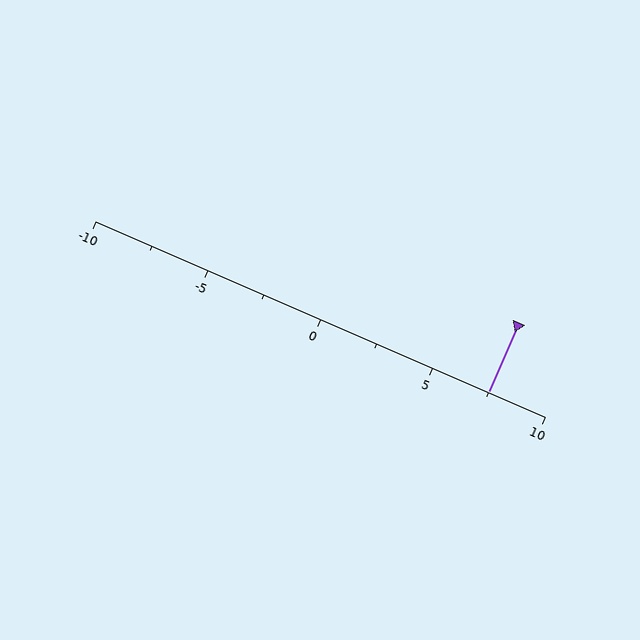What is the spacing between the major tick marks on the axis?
The major ticks are spaced 5 apart.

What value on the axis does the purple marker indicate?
The marker indicates approximately 7.5.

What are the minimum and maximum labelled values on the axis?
The axis runs from -10 to 10.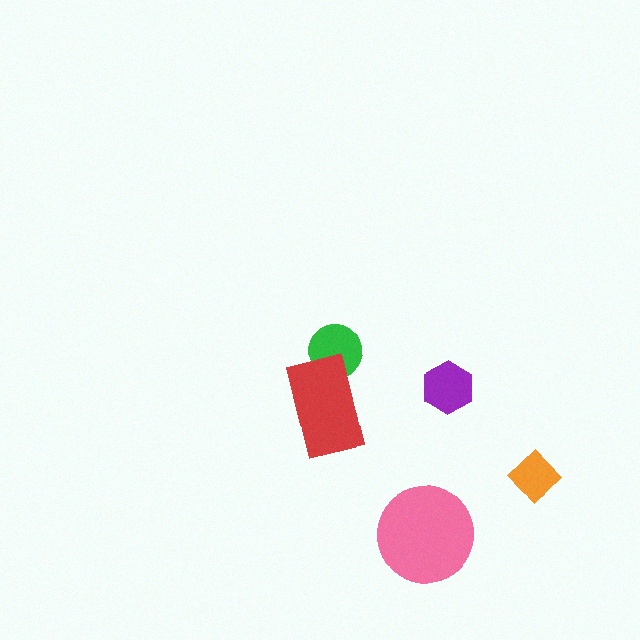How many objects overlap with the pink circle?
0 objects overlap with the pink circle.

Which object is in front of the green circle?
The red rectangle is in front of the green circle.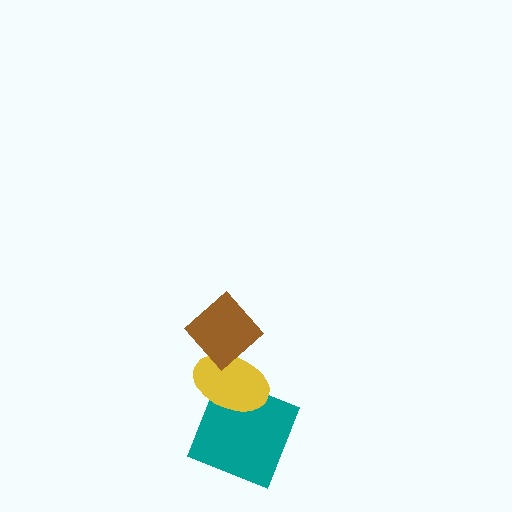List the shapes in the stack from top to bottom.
From top to bottom: the brown diamond, the yellow ellipse, the teal square.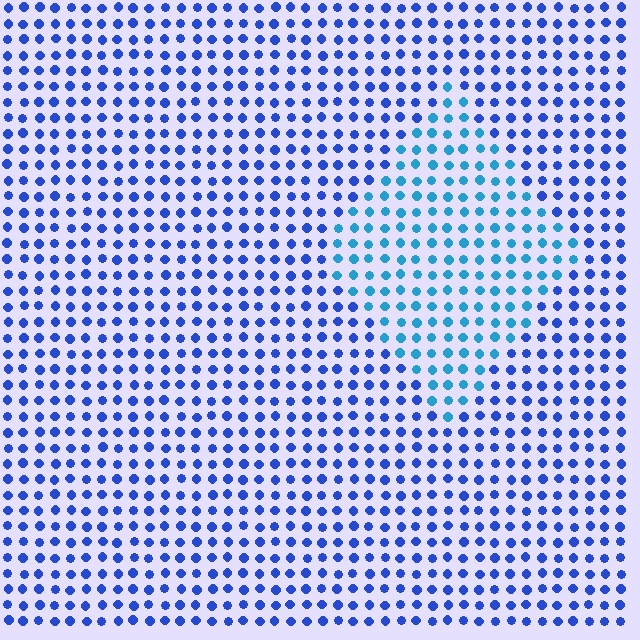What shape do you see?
I see a diamond.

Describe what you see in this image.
The image is filled with small blue elements in a uniform arrangement. A diamond-shaped region is visible where the elements are tinted to a slightly different hue, forming a subtle color boundary.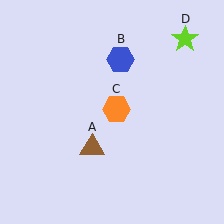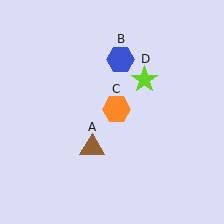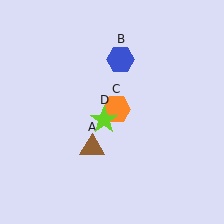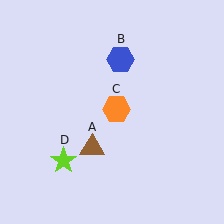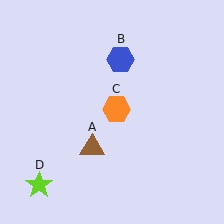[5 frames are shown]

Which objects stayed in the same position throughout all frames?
Brown triangle (object A) and blue hexagon (object B) and orange hexagon (object C) remained stationary.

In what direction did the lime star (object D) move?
The lime star (object D) moved down and to the left.